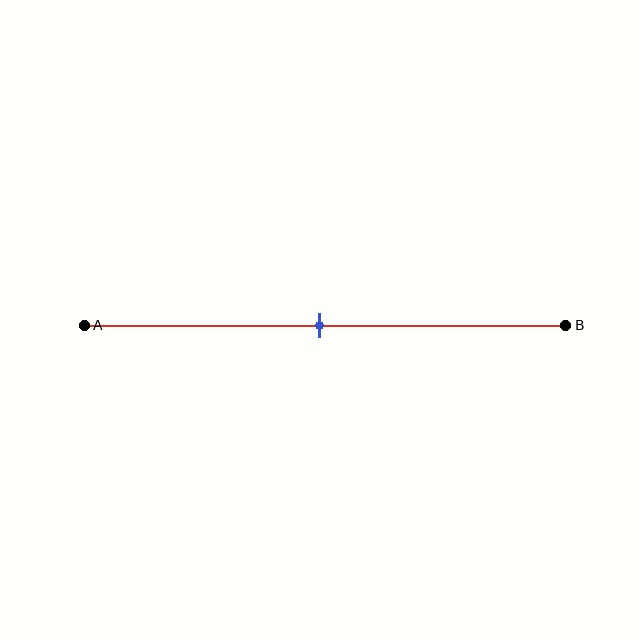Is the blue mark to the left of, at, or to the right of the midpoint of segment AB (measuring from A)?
The blue mark is approximately at the midpoint of segment AB.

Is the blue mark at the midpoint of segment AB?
Yes, the mark is approximately at the midpoint.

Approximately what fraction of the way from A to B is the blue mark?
The blue mark is approximately 50% of the way from A to B.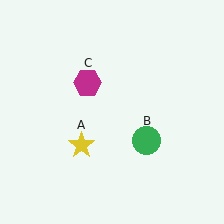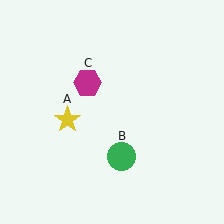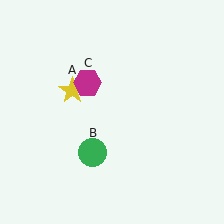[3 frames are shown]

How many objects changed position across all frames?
2 objects changed position: yellow star (object A), green circle (object B).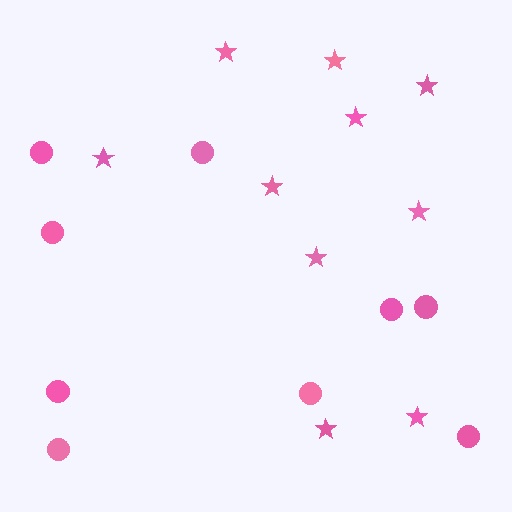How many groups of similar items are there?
There are 2 groups: one group of circles (9) and one group of stars (10).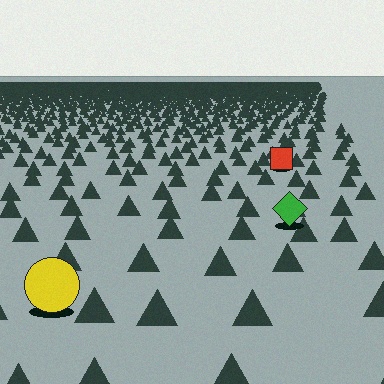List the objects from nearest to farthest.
From nearest to farthest: the yellow circle, the green diamond, the red square.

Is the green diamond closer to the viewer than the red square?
Yes. The green diamond is closer — you can tell from the texture gradient: the ground texture is coarser near it.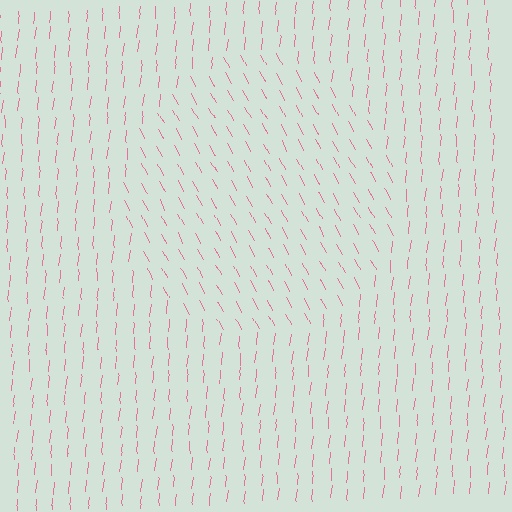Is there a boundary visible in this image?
Yes, there is a texture boundary formed by a change in line orientation.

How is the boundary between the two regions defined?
The boundary is defined purely by a change in line orientation (approximately 34 degrees difference). All lines are the same color and thickness.